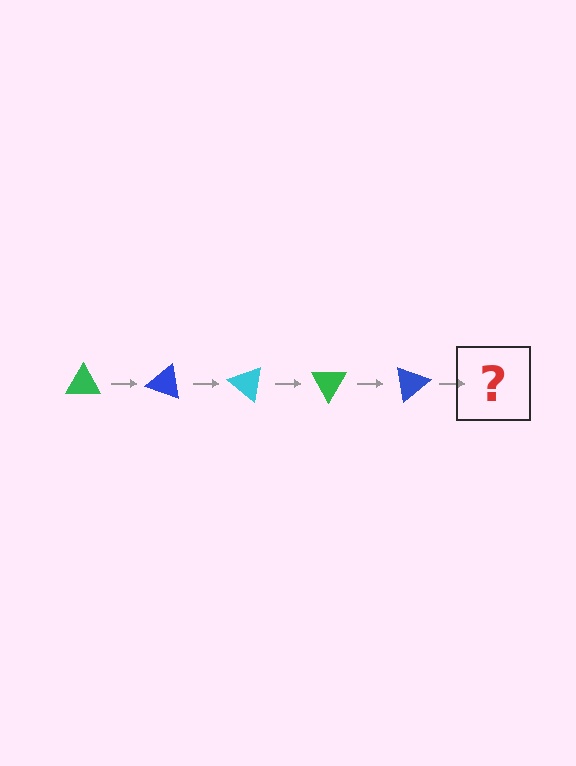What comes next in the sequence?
The next element should be a cyan triangle, rotated 100 degrees from the start.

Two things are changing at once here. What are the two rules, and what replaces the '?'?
The two rules are that it rotates 20 degrees each step and the color cycles through green, blue, and cyan. The '?' should be a cyan triangle, rotated 100 degrees from the start.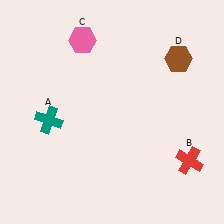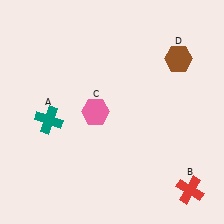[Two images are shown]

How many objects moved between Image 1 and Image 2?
2 objects moved between the two images.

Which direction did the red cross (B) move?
The red cross (B) moved down.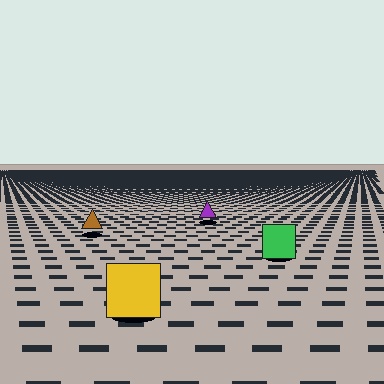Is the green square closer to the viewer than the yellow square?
No. The yellow square is closer — you can tell from the texture gradient: the ground texture is coarser near it.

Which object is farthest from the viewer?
The purple triangle is farthest from the viewer. It appears smaller and the ground texture around it is denser.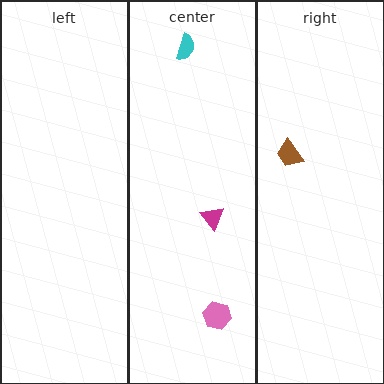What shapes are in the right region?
The brown trapezoid.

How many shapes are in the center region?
3.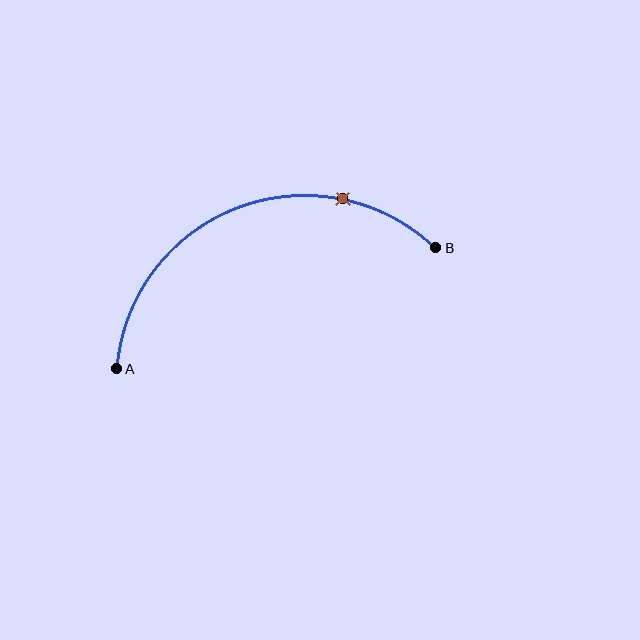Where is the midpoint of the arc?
The arc midpoint is the point on the curve farthest from the straight line joining A and B. It sits above that line.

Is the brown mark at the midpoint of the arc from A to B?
No. The brown mark lies on the arc but is closer to endpoint B. The arc midpoint would be at the point on the curve equidistant along the arc from both A and B.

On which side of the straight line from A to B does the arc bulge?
The arc bulges above the straight line connecting A and B.